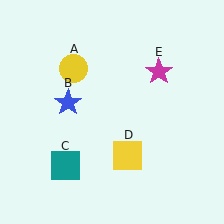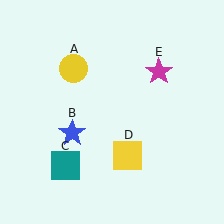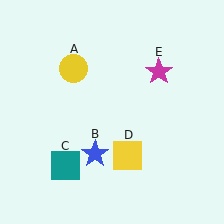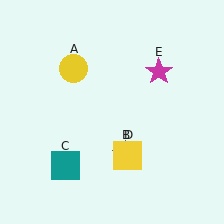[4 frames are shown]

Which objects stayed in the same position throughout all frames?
Yellow circle (object A) and teal square (object C) and yellow square (object D) and magenta star (object E) remained stationary.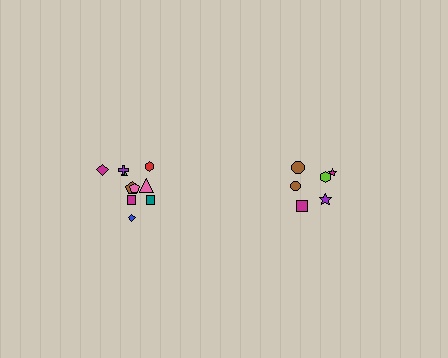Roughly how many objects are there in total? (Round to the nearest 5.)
Roughly 15 objects in total.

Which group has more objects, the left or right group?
The left group.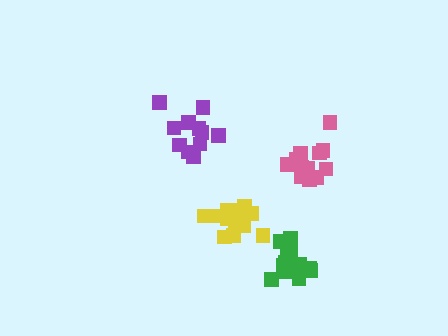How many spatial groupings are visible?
There are 4 spatial groupings.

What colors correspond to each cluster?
The clusters are colored: purple, pink, green, yellow.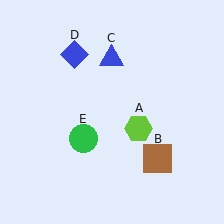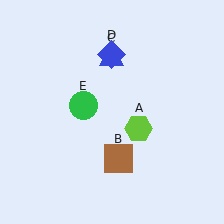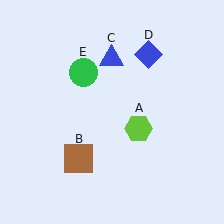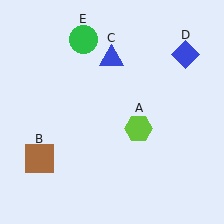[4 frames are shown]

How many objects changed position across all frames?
3 objects changed position: brown square (object B), blue diamond (object D), green circle (object E).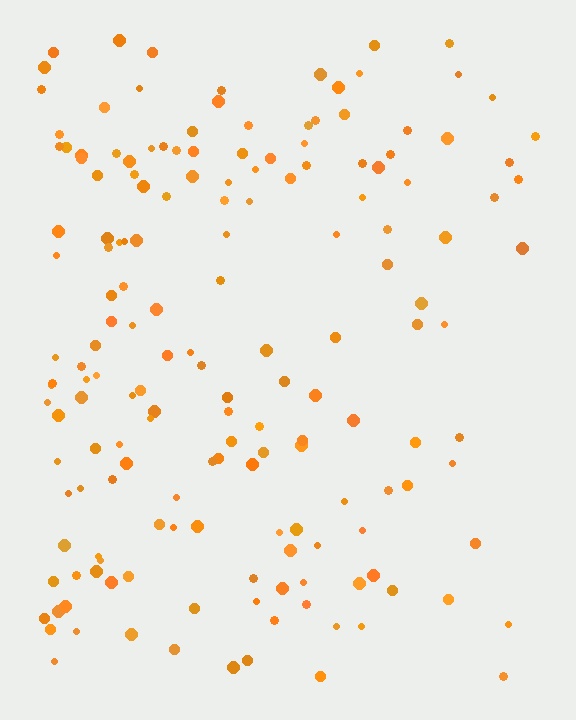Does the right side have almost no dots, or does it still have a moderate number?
Still a moderate number, just noticeably fewer than the left.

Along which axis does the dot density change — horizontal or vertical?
Horizontal.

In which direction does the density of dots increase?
From right to left, with the left side densest.